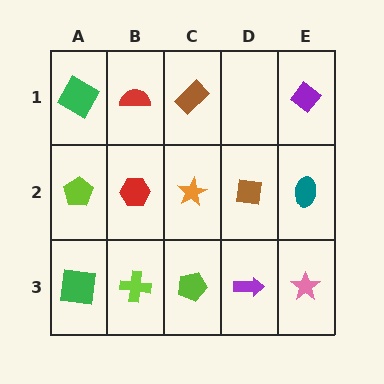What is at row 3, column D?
A purple arrow.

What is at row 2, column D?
A brown square.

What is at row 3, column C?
A lime pentagon.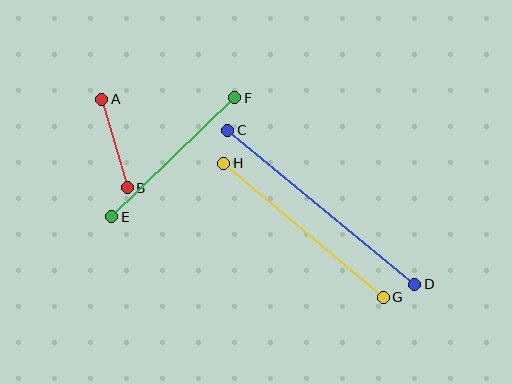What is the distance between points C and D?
The distance is approximately 242 pixels.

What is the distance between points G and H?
The distance is approximately 208 pixels.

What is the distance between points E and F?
The distance is approximately 171 pixels.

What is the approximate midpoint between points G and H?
The midpoint is at approximately (303, 230) pixels.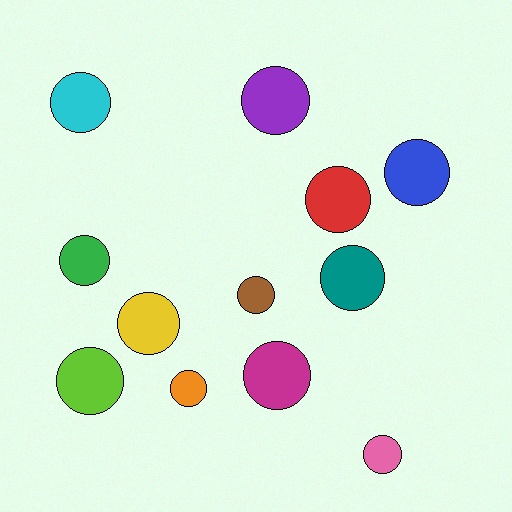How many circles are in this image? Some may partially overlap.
There are 12 circles.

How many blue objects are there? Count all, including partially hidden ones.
There is 1 blue object.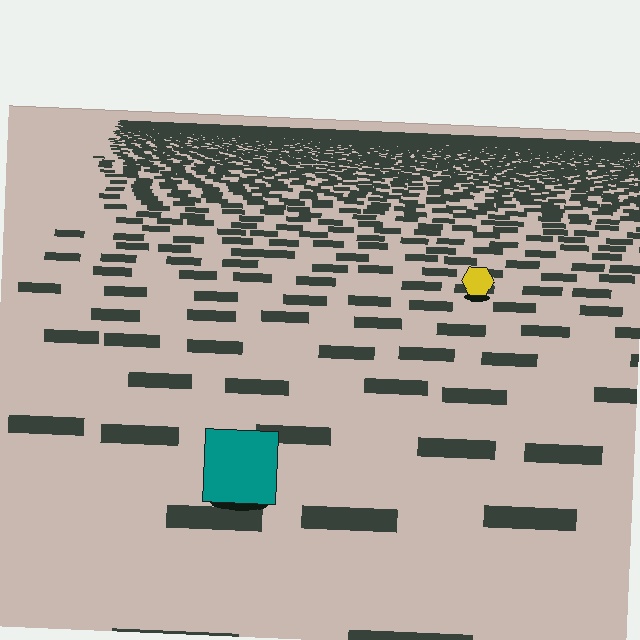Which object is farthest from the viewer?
The yellow hexagon is farthest from the viewer. It appears smaller and the ground texture around it is denser.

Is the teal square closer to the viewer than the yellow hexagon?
Yes. The teal square is closer — you can tell from the texture gradient: the ground texture is coarser near it.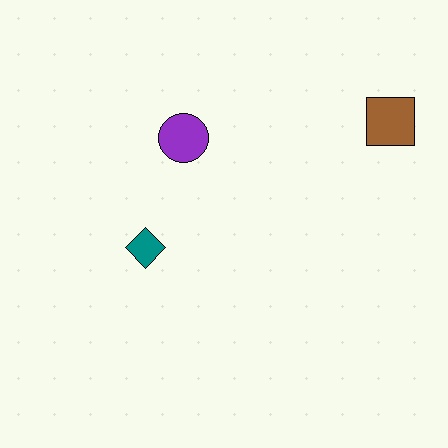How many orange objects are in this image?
There are no orange objects.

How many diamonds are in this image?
There is 1 diamond.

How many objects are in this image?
There are 3 objects.